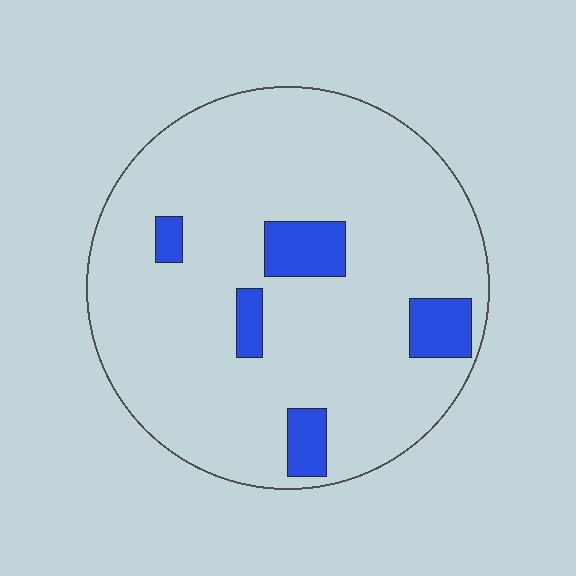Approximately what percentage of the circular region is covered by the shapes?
Approximately 10%.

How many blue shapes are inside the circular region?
5.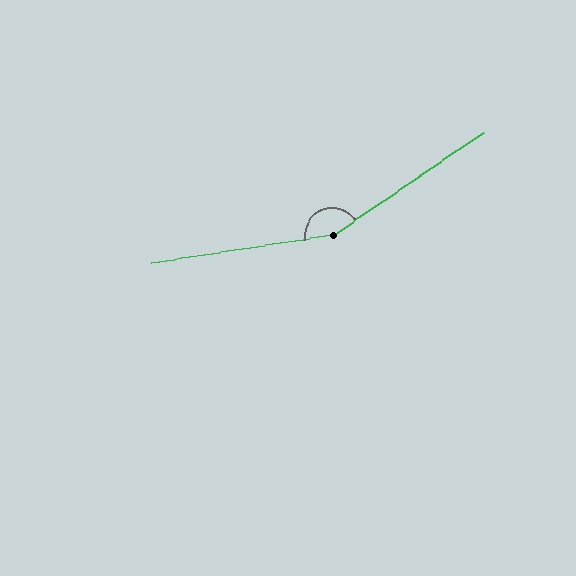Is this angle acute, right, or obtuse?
It is obtuse.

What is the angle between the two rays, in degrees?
Approximately 154 degrees.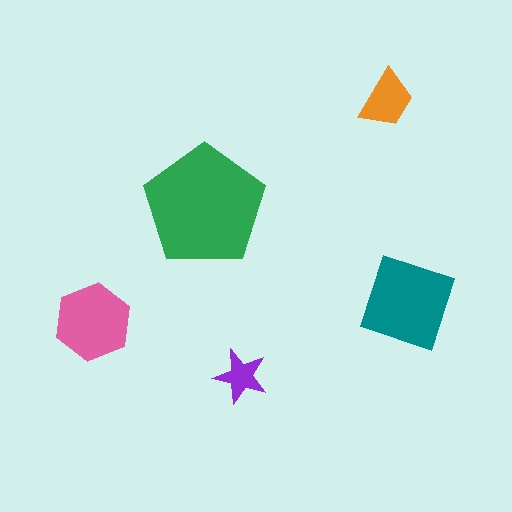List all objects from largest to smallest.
The green pentagon, the teal diamond, the pink hexagon, the orange trapezoid, the purple star.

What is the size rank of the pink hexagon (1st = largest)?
3rd.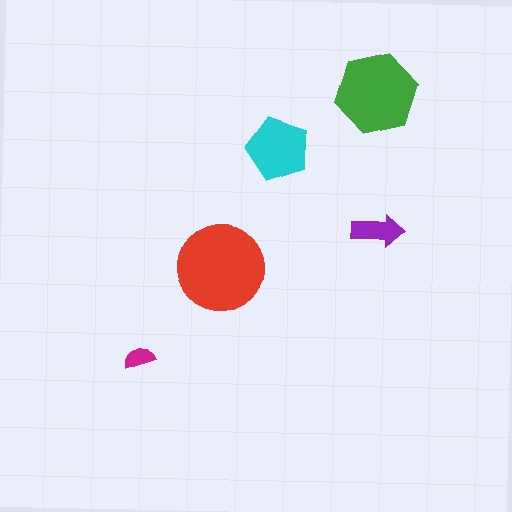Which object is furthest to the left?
The magenta semicircle is leftmost.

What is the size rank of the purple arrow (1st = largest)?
4th.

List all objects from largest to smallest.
The red circle, the green hexagon, the cyan pentagon, the purple arrow, the magenta semicircle.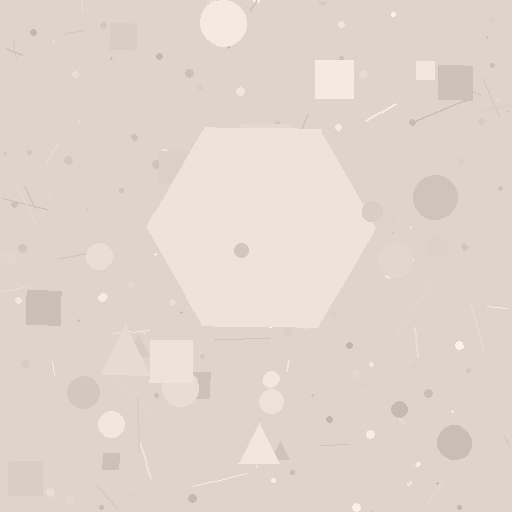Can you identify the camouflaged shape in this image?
The camouflaged shape is a hexagon.